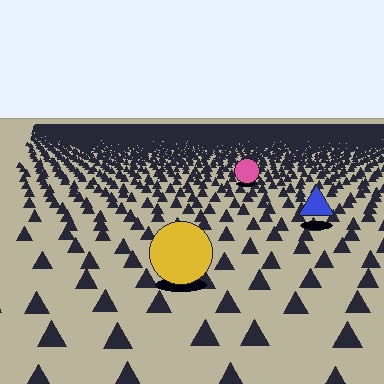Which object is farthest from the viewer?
The pink circle is farthest from the viewer. It appears smaller and the ground texture around it is denser.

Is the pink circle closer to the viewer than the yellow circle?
No. The yellow circle is closer — you can tell from the texture gradient: the ground texture is coarser near it.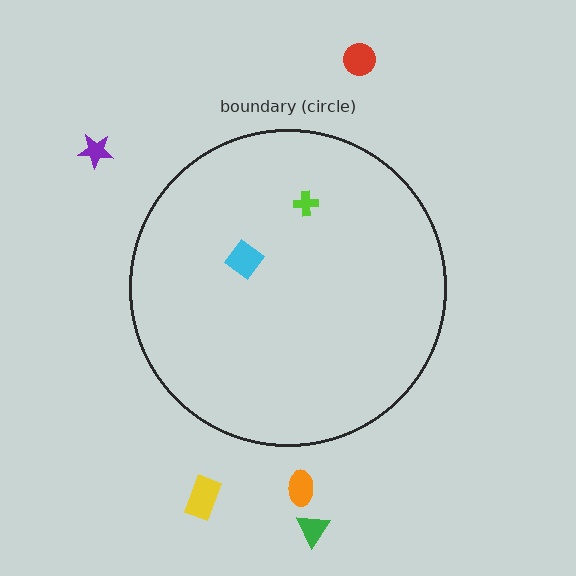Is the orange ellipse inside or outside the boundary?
Outside.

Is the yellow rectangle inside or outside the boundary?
Outside.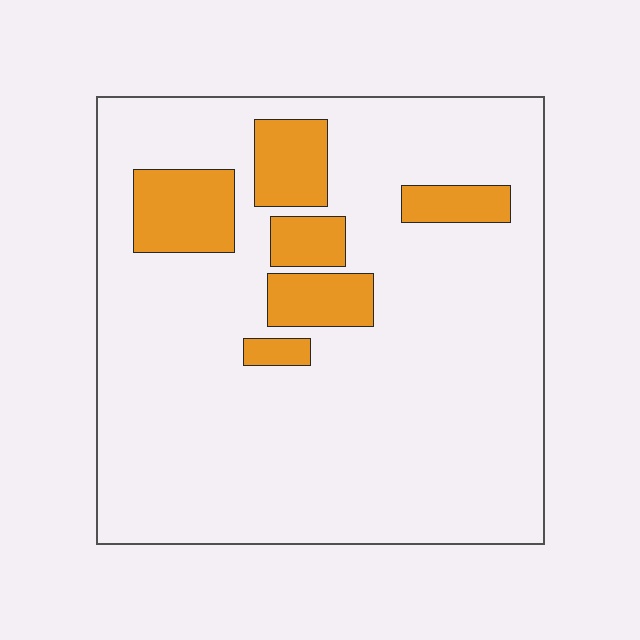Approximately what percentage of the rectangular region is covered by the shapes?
Approximately 15%.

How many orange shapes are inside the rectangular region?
6.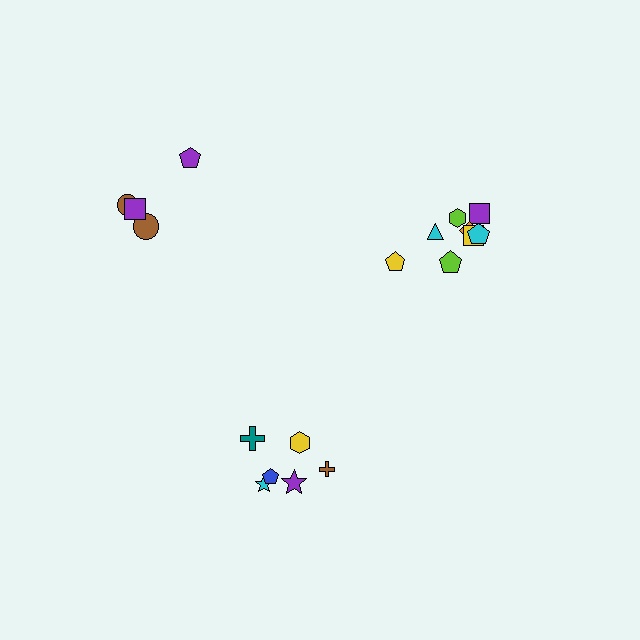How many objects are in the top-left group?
There are 4 objects.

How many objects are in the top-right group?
There are 8 objects.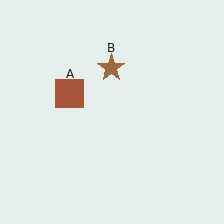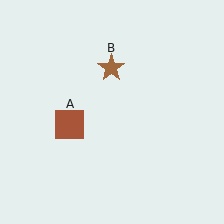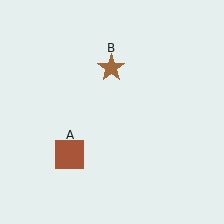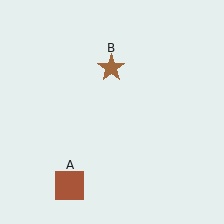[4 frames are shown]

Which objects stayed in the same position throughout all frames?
Brown star (object B) remained stationary.